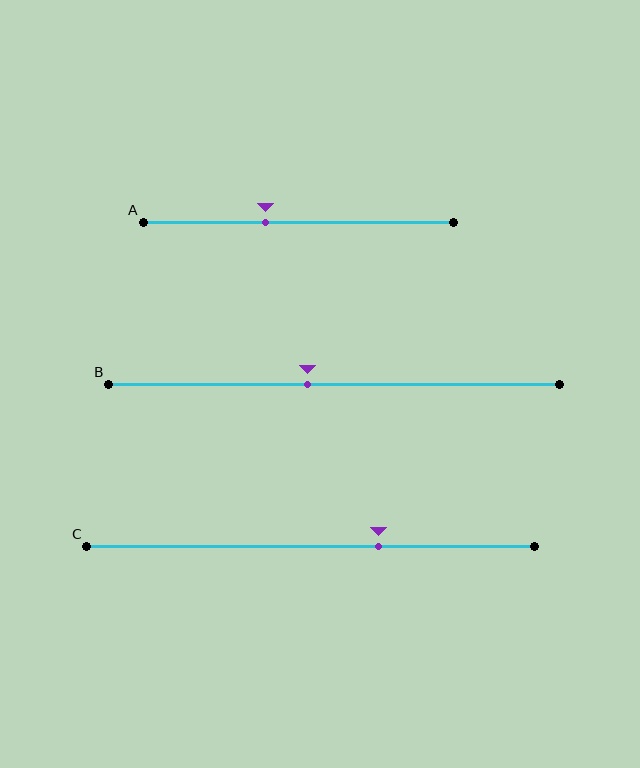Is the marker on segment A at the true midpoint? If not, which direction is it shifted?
No, the marker on segment A is shifted to the left by about 11% of the segment length.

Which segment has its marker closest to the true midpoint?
Segment B has its marker closest to the true midpoint.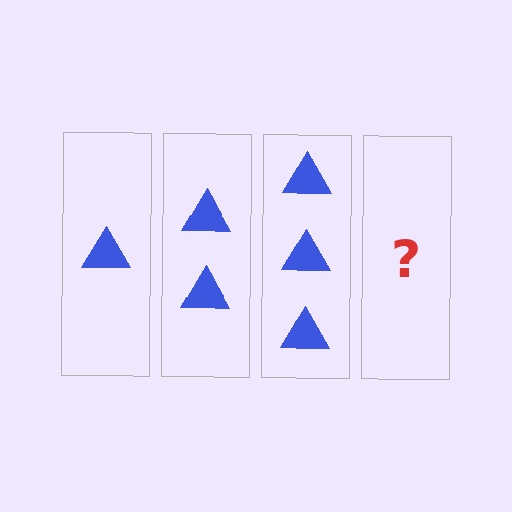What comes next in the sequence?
The next element should be 4 triangles.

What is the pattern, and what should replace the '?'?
The pattern is that each step adds one more triangle. The '?' should be 4 triangles.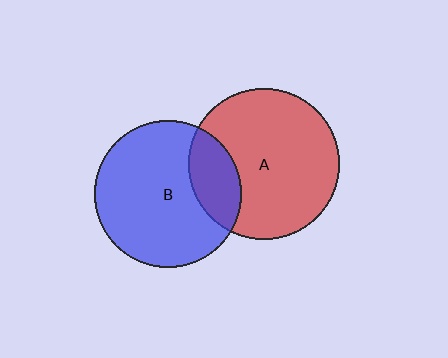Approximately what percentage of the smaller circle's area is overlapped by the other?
Approximately 20%.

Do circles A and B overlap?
Yes.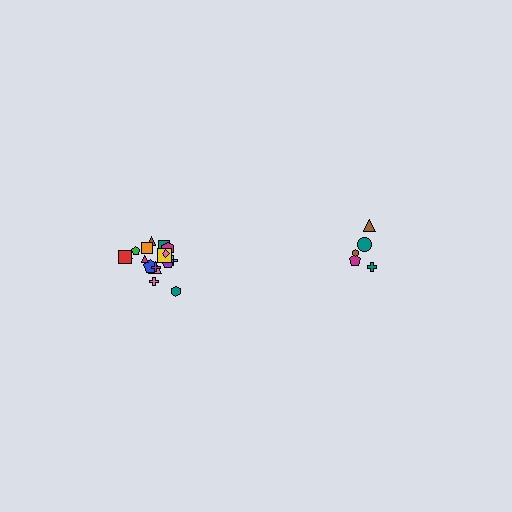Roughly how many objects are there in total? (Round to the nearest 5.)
Roughly 25 objects in total.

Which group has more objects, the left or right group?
The left group.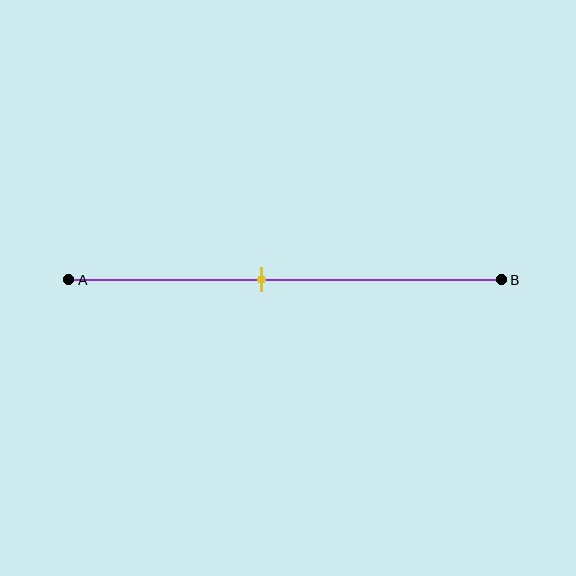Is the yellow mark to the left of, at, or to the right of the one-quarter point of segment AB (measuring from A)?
The yellow mark is to the right of the one-quarter point of segment AB.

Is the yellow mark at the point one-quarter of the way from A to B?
No, the mark is at about 45% from A, not at the 25% one-quarter point.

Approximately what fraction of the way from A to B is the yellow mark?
The yellow mark is approximately 45% of the way from A to B.